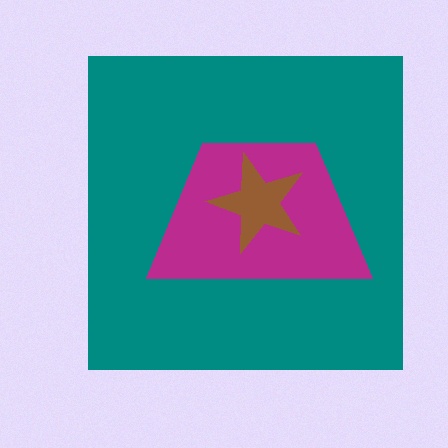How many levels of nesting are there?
3.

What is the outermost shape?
The teal square.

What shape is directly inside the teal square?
The magenta trapezoid.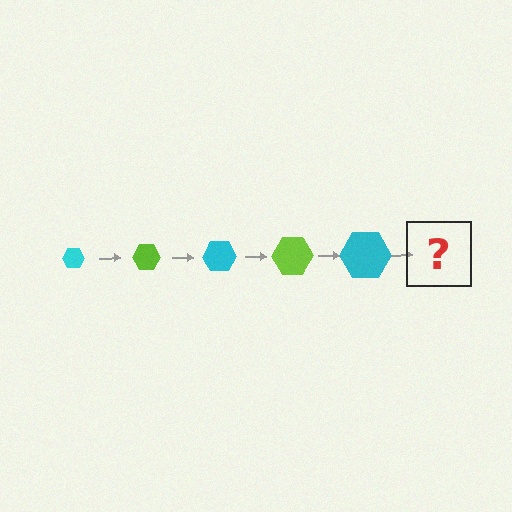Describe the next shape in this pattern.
It should be a lime hexagon, larger than the previous one.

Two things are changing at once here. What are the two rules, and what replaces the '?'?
The two rules are that the hexagon grows larger each step and the color cycles through cyan and lime. The '?' should be a lime hexagon, larger than the previous one.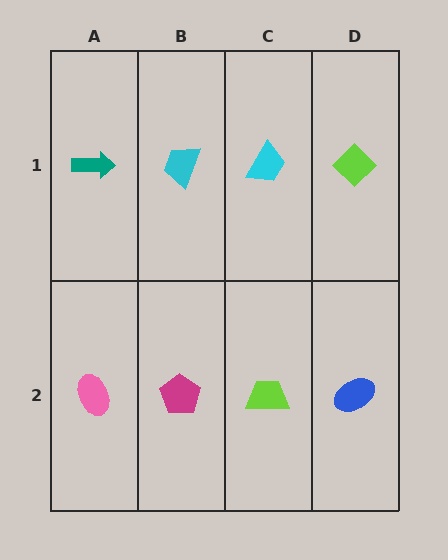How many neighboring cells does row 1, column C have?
3.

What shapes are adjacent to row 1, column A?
A pink ellipse (row 2, column A), a cyan trapezoid (row 1, column B).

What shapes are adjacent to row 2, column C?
A cyan trapezoid (row 1, column C), a magenta pentagon (row 2, column B), a blue ellipse (row 2, column D).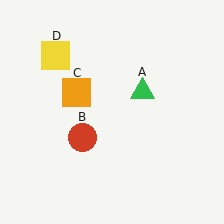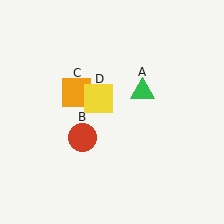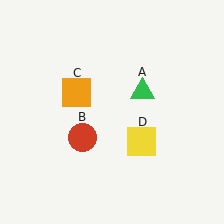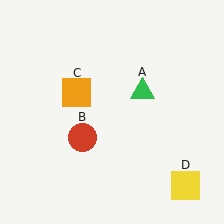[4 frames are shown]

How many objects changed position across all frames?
1 object changed position: yellow square (object D).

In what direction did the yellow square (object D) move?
The yellow square (object D) moved down and to the right.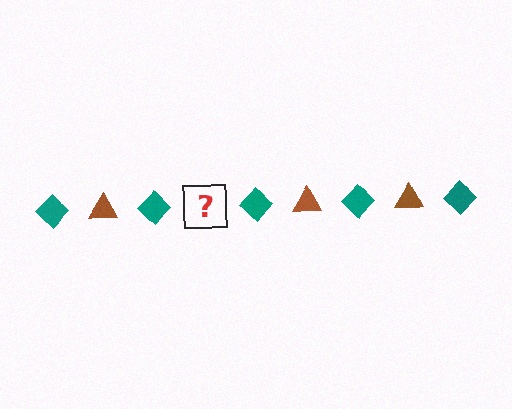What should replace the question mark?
The question mark should be replaced with a brown triangle.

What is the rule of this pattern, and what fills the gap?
The rule is that the pattern alternates between teal diamond and brown triangle. The gap should be filled with a brown triangle.